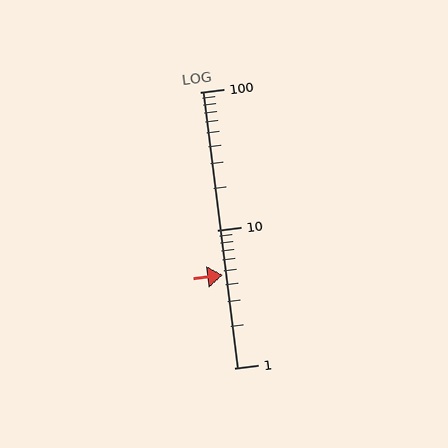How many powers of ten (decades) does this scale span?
The scale spans 2 decades, from 1 to 100.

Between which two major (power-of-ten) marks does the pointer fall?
The pointer is between 1 and 10.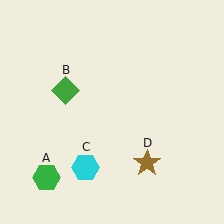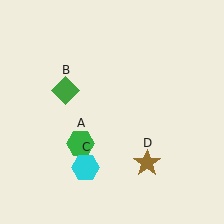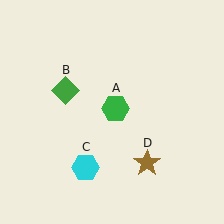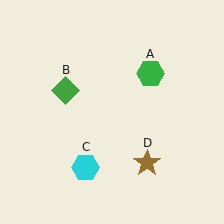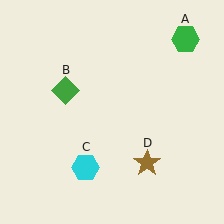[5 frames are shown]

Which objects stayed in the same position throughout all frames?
Green diamond (object B) and cyan hexagon (object C) and brown star (object D) remained stationary.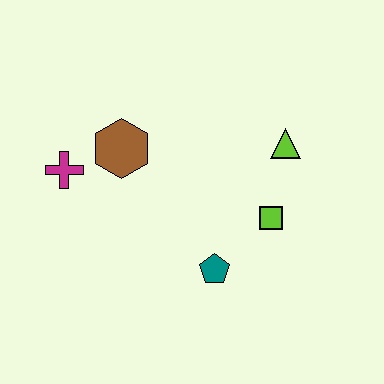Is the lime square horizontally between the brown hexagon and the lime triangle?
Yes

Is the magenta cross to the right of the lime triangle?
No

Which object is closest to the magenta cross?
The brown hexagon is closest to the magenta cross.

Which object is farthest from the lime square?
The magenta cross is farthest from the lime square.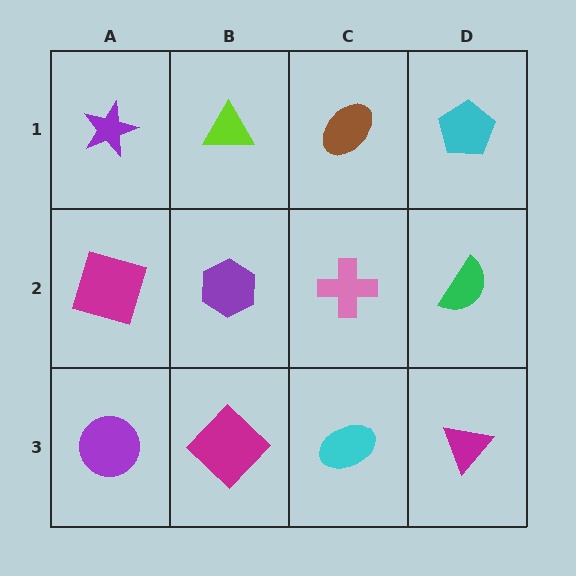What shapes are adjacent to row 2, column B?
A lime triangle (row 1, column B), a magenta diamond (row 3, column B), a magenta square (row 2, column A), a pink cross (row 2, column C).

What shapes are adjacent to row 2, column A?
A purple star (row 1, column A), a purple circle (row 3, column A), a purple hexagon (row 2, column B).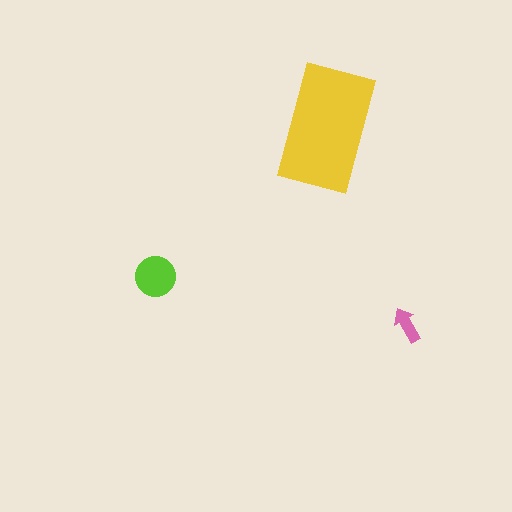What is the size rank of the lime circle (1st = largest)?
2nd.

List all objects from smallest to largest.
The pink arrow, the lime circle, the yellow rectangle.